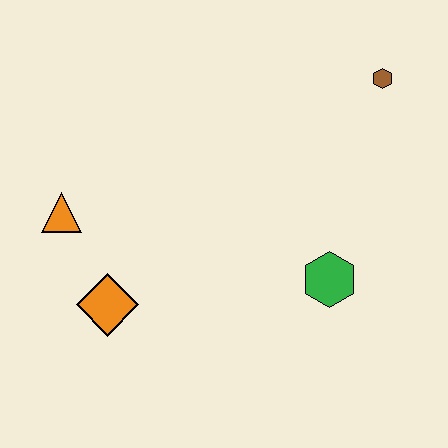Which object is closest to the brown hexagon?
The green hexagon is closest to the brown hexagon.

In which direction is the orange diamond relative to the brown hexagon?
The orange diamond is to the left of the brown hexagon.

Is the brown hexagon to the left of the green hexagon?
No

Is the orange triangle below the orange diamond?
No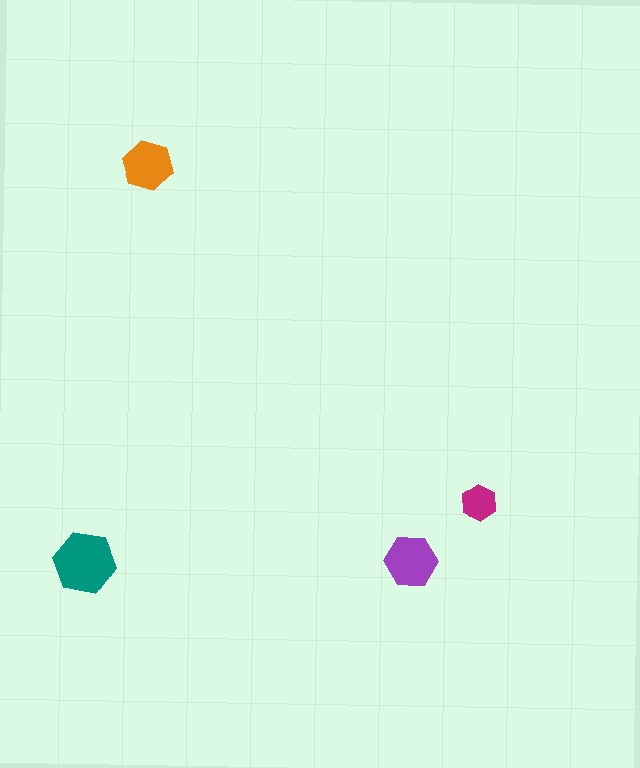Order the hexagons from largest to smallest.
the teal one, the purple one, the orange one, the magenta one.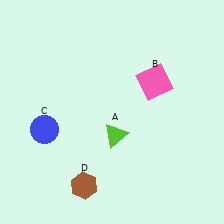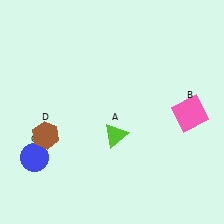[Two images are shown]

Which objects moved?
The objects that moved are: the pink square (B), the blue circle (C), the brown hexagon (D).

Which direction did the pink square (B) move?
The pink square (B) moved right.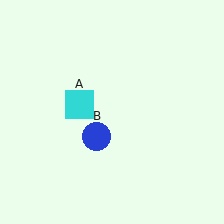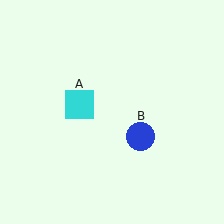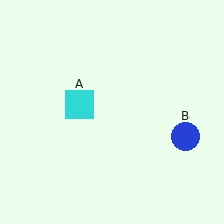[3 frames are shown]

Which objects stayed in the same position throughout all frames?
Cyan square (object A) remained stationary.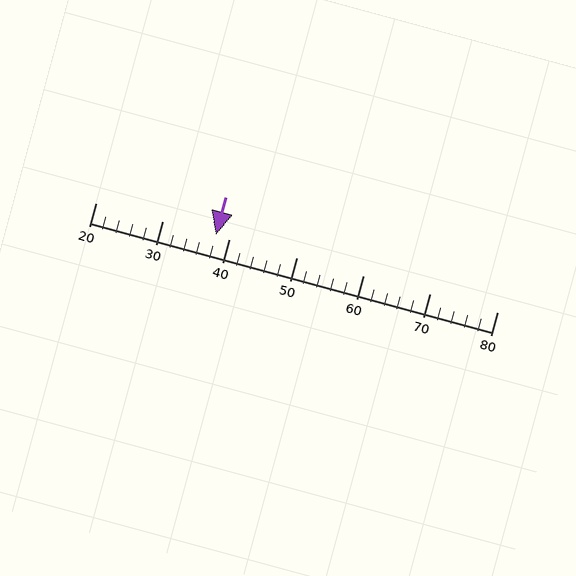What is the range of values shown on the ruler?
The ruler shows values from 20 to 80.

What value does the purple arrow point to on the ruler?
The purple arrow points to approximately 38.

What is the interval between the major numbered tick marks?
The major tick marks are spaced 10 units apart.